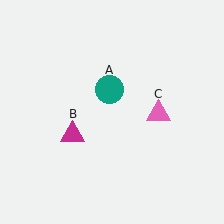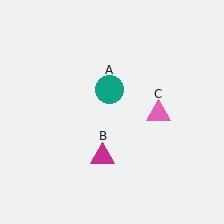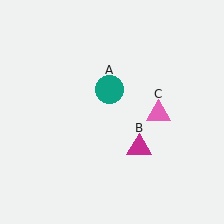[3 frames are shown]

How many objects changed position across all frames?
1 object changed position: magenta triangle (object B).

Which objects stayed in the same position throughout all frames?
Teal circle (object A) and pink triangle (object C) remained stationary.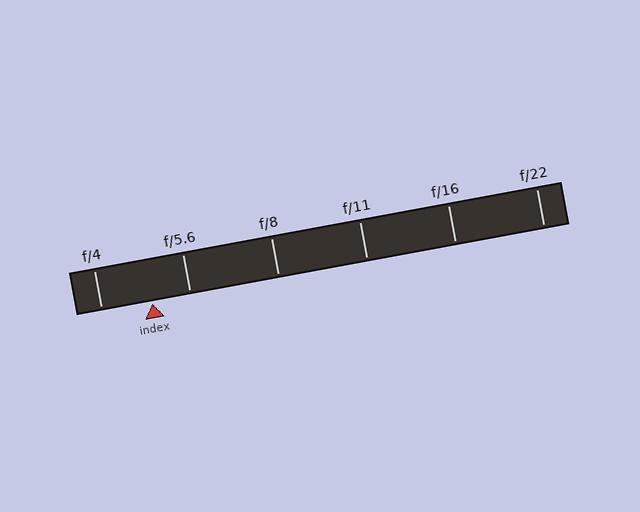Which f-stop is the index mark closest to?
The index mark is closest to f/5.6.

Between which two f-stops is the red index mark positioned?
The index mark is between f/4 and f/5.6.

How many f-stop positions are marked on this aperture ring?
There are 6 f-stop positions marked.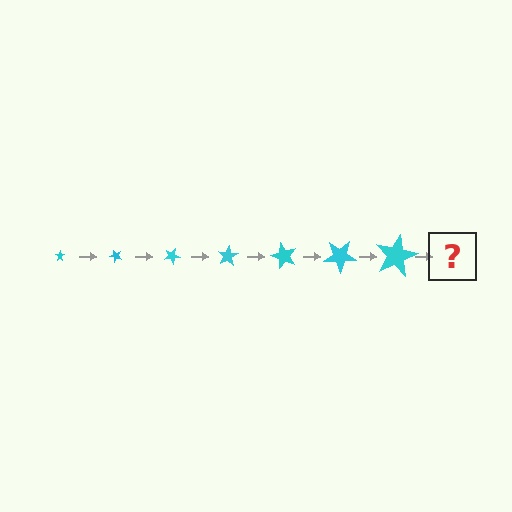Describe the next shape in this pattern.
It should be a star, larger than the previous one and rotated 350 degrees from the start.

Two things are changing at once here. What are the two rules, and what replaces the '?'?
The two rules are that the star grows larger each step and it rotates 50 degrees each step. The '?' should be a star, larger than the previous one and rotated 350 degrees from the start.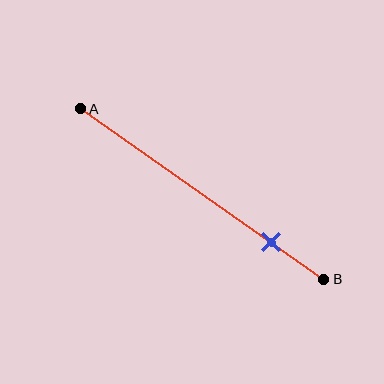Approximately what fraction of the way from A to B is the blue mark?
The blue mark is approximately 80% of the way from A to B.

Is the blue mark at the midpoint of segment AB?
No, the mark is at about 80% from A, not at the 50% midpoint.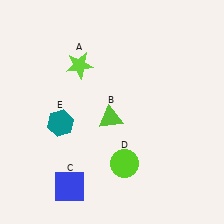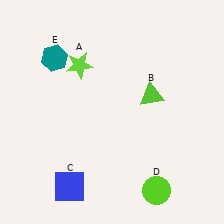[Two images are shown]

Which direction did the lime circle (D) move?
The lime circle (D) moved right.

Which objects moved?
The objects that moved are: the lime triangle (B), the lime circle (D), the teal hexagon (E).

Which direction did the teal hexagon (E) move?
The teal hexagon (E) moved up.